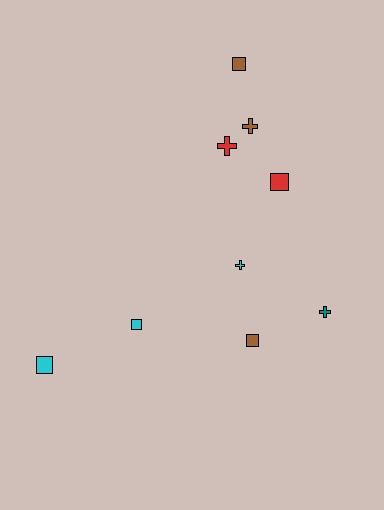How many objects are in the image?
There are 9 objects.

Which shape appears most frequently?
Square, with 5 objects.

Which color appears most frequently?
Cyan, with 3 objects.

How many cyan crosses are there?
There is 1 cyan cross.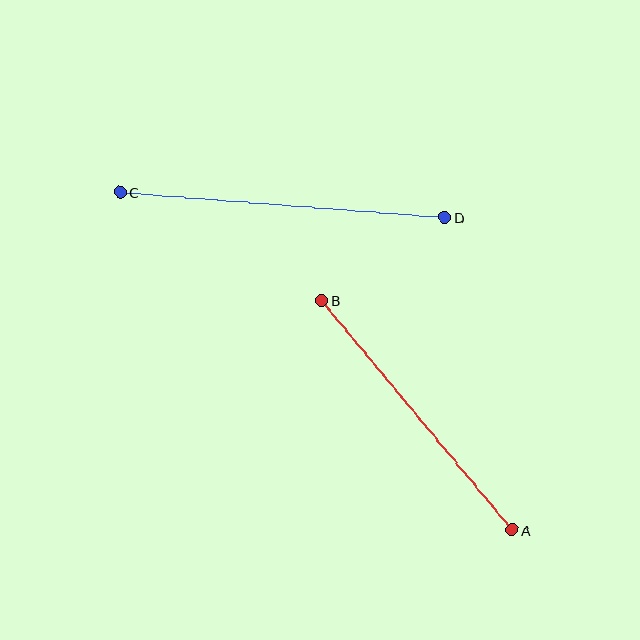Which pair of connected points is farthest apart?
Points C and D are farthest apart.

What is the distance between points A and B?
The distance is approximately 298 pixels.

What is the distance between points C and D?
The distance is approximately 326 pixels.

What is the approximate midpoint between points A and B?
The midpoint is at approximately (417, 415) pixels.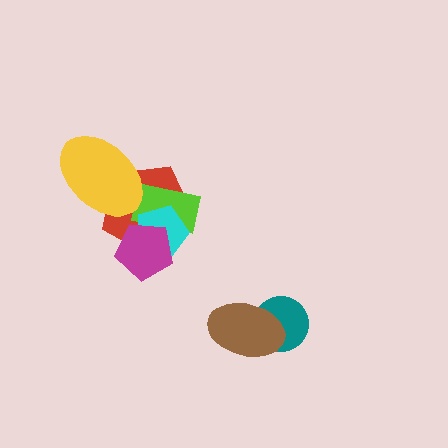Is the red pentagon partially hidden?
Yes, it is partially covered by another shape.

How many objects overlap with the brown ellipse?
1 object overlaps with the brown ellipse.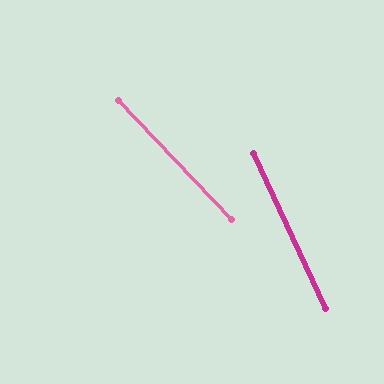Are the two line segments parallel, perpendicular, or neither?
Neither parallel nor perpendicular — they differ by about 19°.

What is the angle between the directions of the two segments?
Approximately 19 degrees.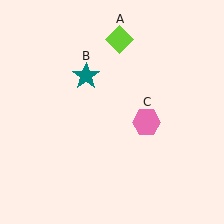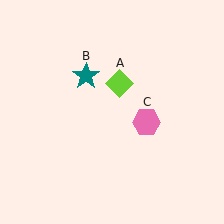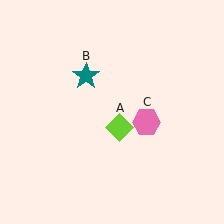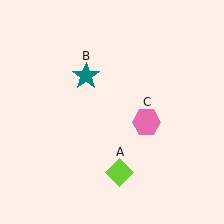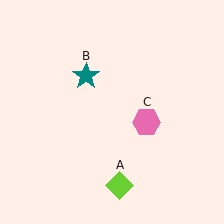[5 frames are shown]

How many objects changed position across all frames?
1 object changed position: lime diamond (object A).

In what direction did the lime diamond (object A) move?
The lime diamond (object A) moved down.